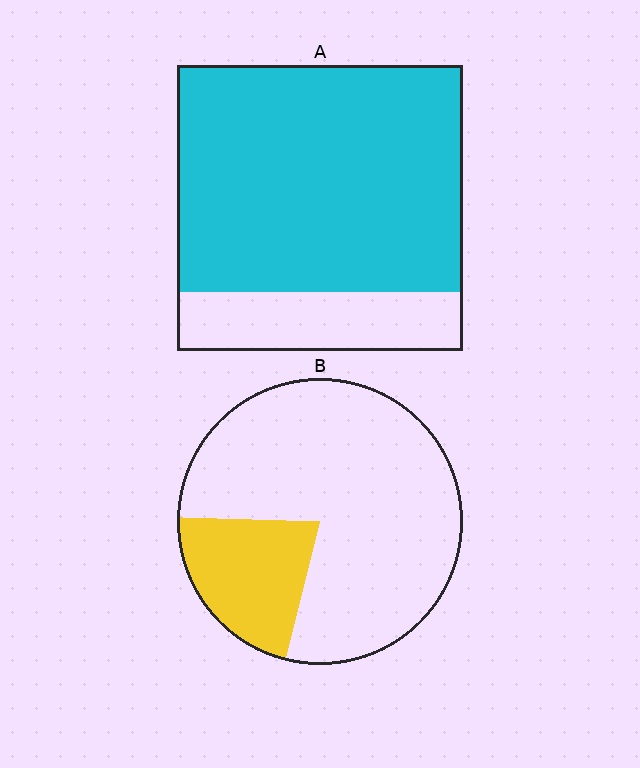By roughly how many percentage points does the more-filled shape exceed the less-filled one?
By roughly 60 percentage points (A over B).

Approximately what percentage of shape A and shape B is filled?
A is approximately 80% and B is approximately 20%.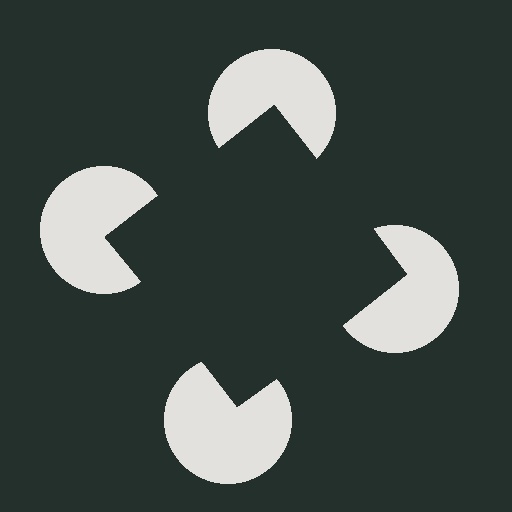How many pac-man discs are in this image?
There are 4 — one at each vertex of the illusory square.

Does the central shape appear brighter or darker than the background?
It typically appears slightly darker than the background, even though no actual brightness change is drawn.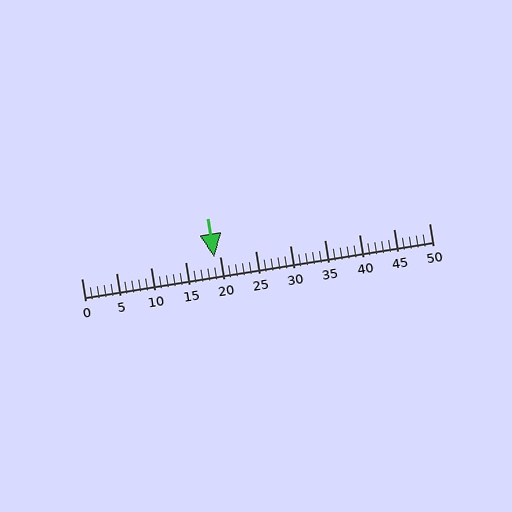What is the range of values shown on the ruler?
The ruler shows values from 0 to 50.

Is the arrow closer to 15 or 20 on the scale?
The arrow is closer to 20.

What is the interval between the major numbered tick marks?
The major tick marks are spaced 5 units apart.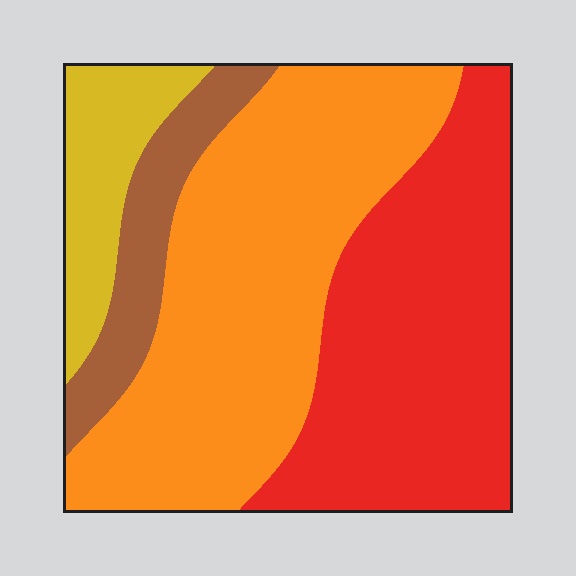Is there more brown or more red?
Red.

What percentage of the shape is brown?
Brown takes up about one tenth (1/10) of the shape.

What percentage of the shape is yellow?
Yellow takes up about one tenth (1/10) of the shape.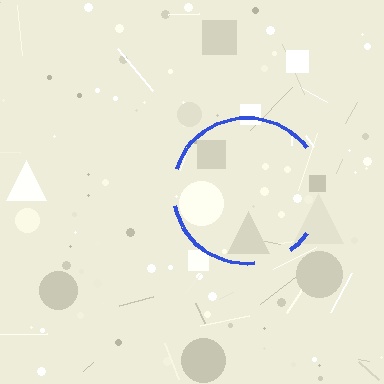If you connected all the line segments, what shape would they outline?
They would outline a circle.